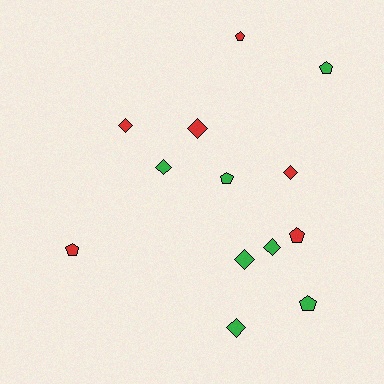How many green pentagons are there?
There are 3 green pentagons.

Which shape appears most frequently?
Diamond, with 7 objects.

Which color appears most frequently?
Green, with 7 objects.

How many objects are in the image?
There are 13 objects.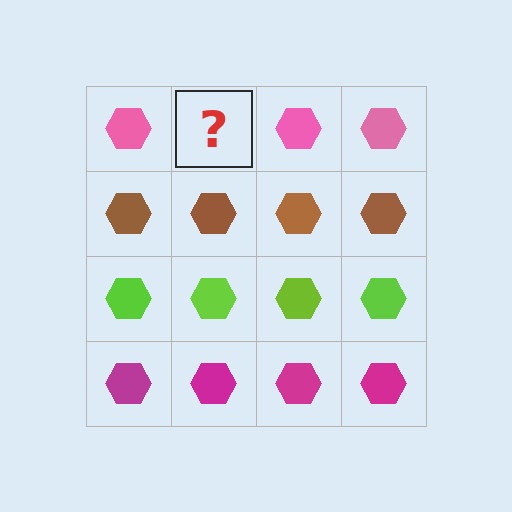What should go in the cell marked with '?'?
The missing cell should contain a pink hexagon.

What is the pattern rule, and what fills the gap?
The rule is that each row has a consistent color. The gap should be filled with a pink hexagon.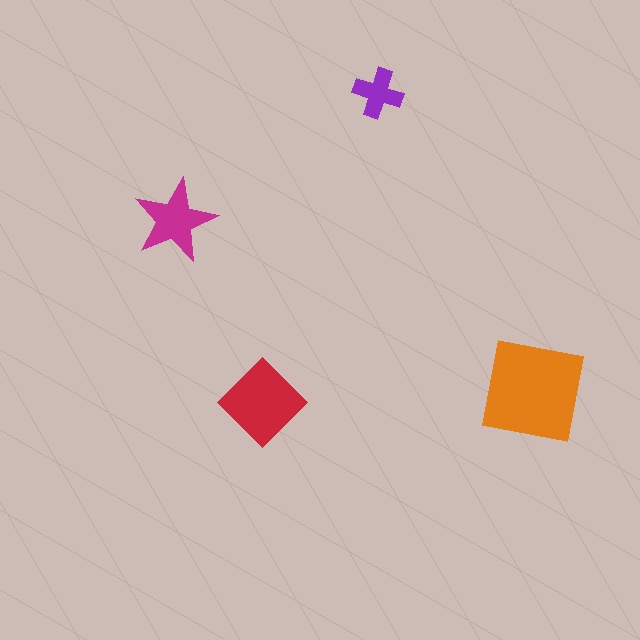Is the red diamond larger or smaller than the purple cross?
Larger.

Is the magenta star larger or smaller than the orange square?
Smaller.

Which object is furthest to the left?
The magenta star is leftmost.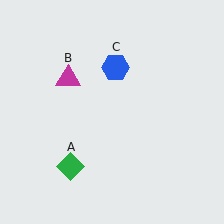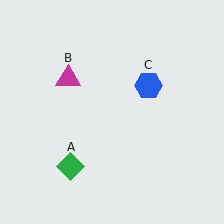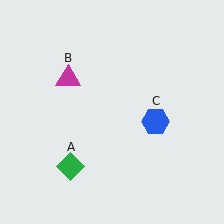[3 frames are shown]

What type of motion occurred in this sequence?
The blue hexagon (object C) rotated clockwise around the center of the scene.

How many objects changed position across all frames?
1 object changed position: blue hexagon (object C).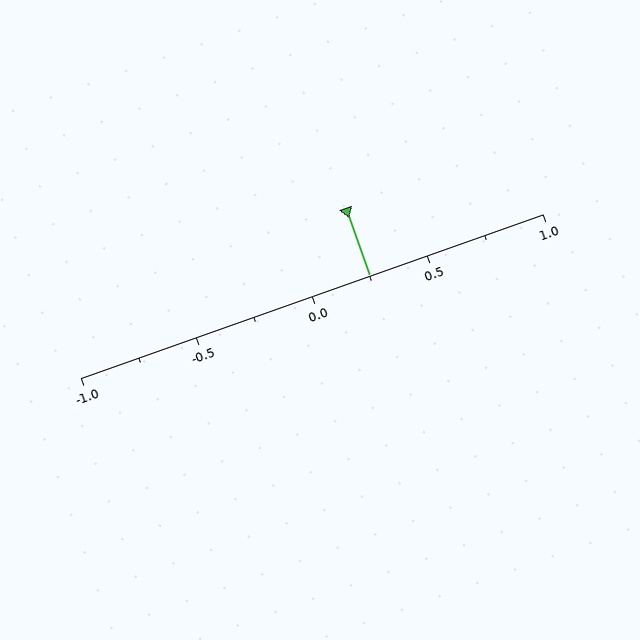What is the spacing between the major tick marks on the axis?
The major ticks are spaced 0.5 apart.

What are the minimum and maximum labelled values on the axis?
The axis runs from -1.0 to 1.0.